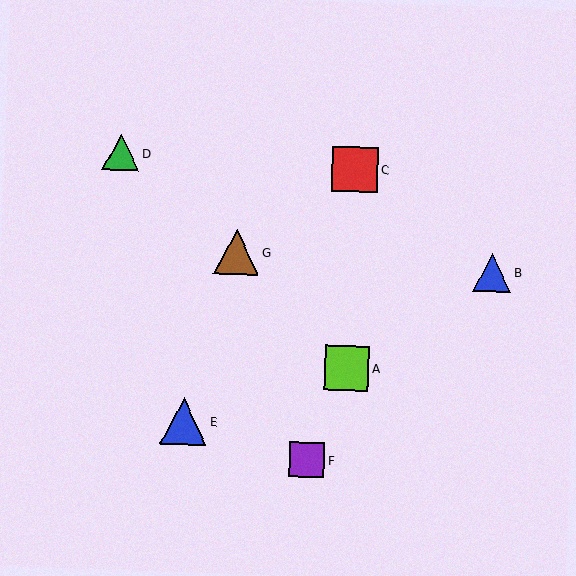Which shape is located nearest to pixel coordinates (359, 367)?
The lime square (labeled A) at (347, 368) is nearest to that location.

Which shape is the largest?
The blue triangle (labeled E) is the largest.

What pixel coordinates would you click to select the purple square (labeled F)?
Click at (307, 460) to select the purple square F.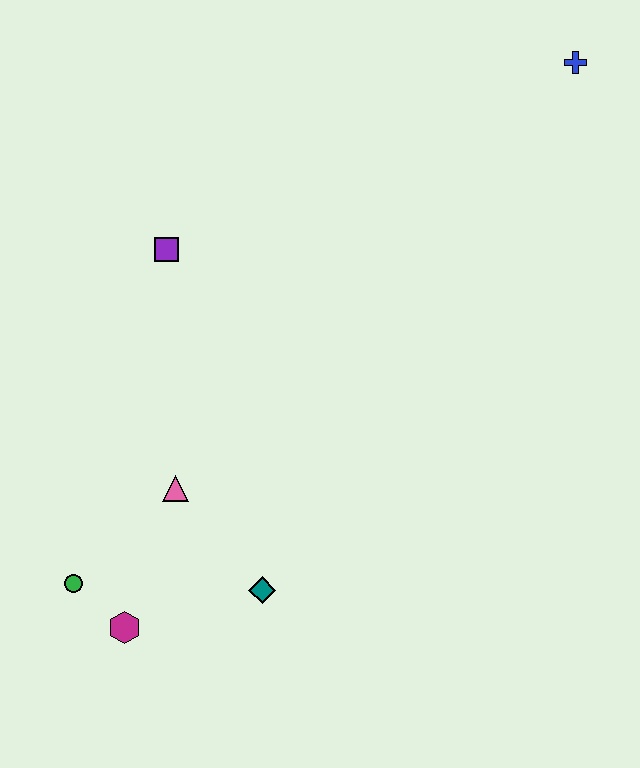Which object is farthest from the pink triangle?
The blue cross is farthest from the pink triangle.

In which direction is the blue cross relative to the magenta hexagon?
The blue cross is above the magenta hexagon.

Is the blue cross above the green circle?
Yes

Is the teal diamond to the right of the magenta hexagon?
Yes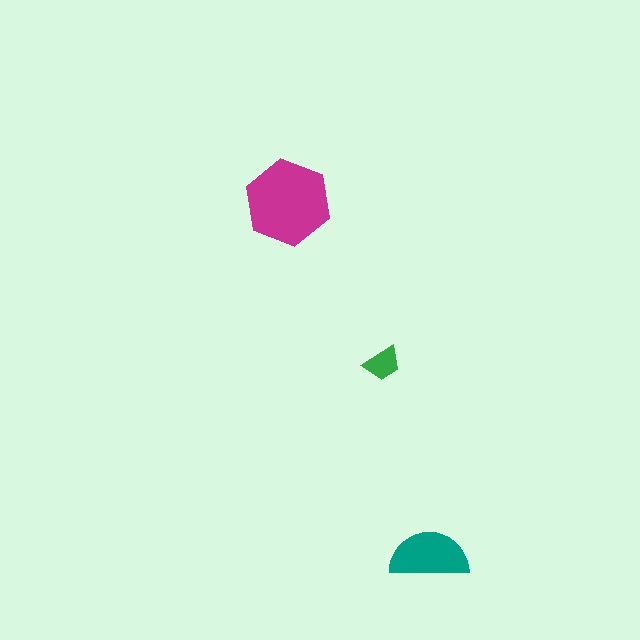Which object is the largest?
The magenta hexagon.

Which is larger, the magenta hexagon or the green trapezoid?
The magenta hexagon.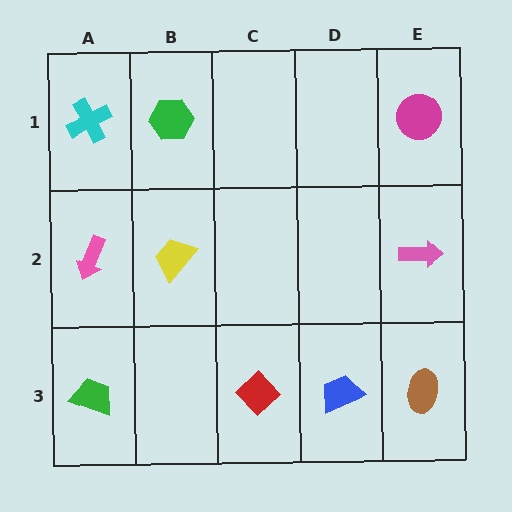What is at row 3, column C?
A red diamond.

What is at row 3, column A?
A green trapezoid.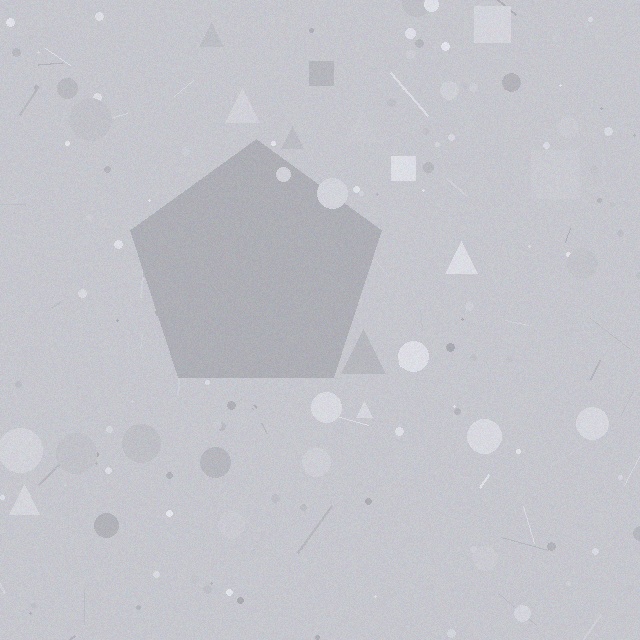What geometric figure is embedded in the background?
A pentagon is embedded in the background.